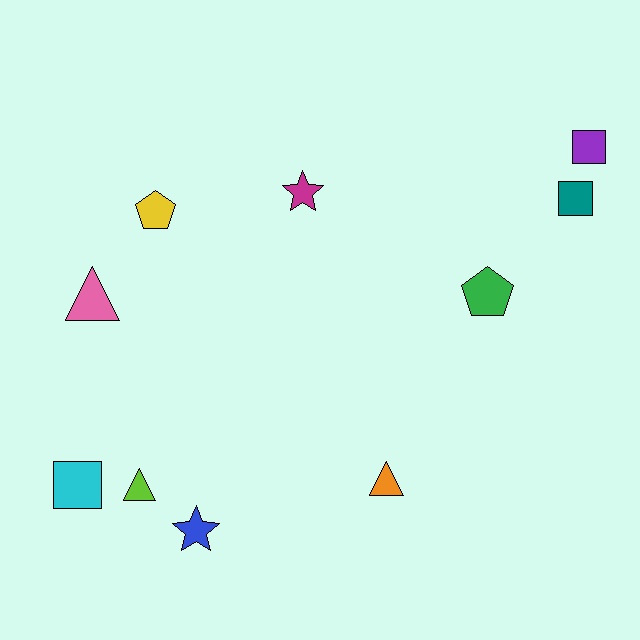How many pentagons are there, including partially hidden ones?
There are 2 pentagons.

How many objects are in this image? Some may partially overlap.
There are 10 objects.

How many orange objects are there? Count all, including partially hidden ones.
There is 1 orange object.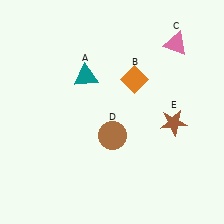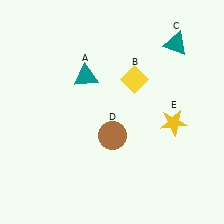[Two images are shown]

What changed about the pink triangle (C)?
In Image 1, C is pink. In Image 2, it changed to teal.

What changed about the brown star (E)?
In Image 1, E is brown. In Image 2, it changed to yellow.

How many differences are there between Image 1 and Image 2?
There are 3 differences between the two images.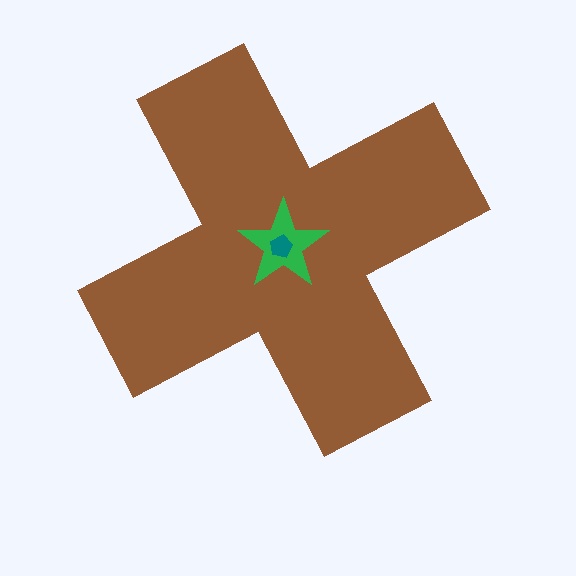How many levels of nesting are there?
3.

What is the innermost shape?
The teal pentagon.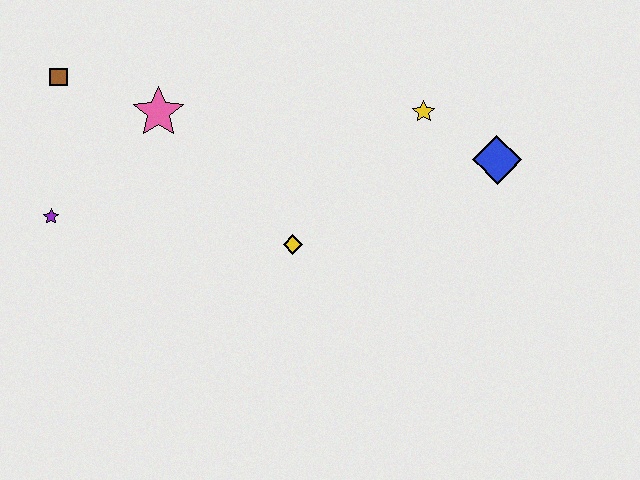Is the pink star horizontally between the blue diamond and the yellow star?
No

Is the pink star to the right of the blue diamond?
No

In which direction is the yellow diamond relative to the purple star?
The yellow diamond is to the right of the purple star.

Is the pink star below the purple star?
No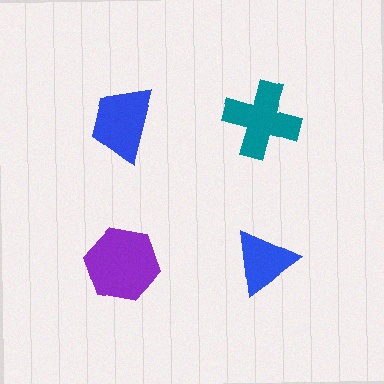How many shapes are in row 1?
2 shapes.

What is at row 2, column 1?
A purple hexagon.